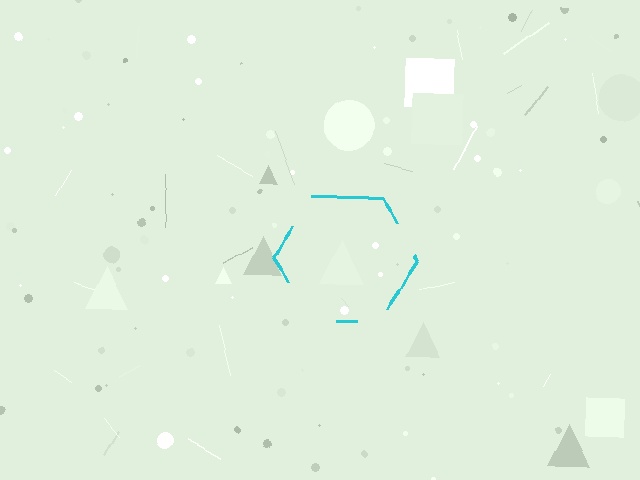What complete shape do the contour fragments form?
The contour fragments form a hexagon.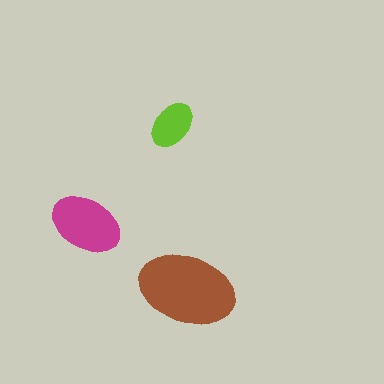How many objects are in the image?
There are 3 objects in the image.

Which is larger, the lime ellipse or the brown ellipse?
The brown one.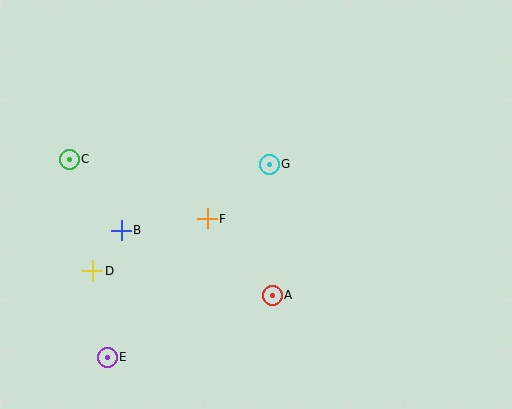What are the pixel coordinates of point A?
Point A is at (272, 295).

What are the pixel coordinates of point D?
Point D is at (93, 271).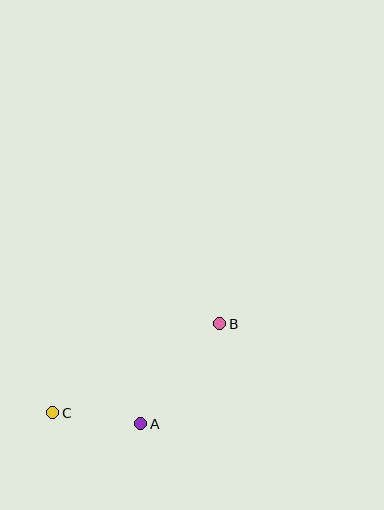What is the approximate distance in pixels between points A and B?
The distance between A and B is approximately 128 pixels.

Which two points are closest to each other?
Points A and C are closest to each other.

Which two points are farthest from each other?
Points B and C are farthest from each other.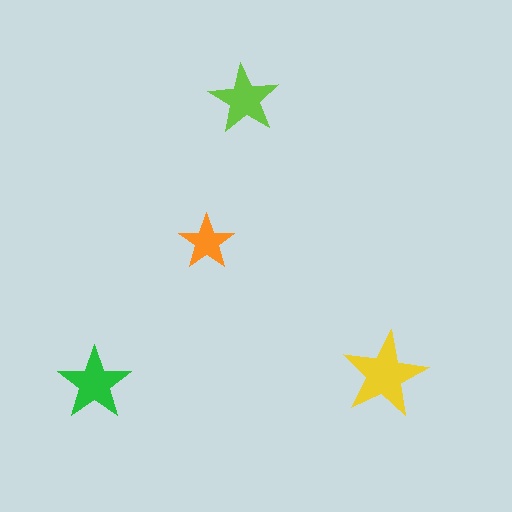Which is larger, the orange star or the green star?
The green one.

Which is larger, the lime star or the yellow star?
The yellow one.